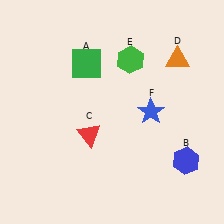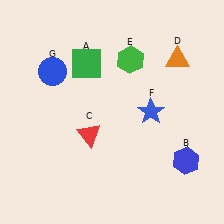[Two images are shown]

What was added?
A blue circle (G) was added in Image 2.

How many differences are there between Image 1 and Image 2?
There is 1 difference between the two images.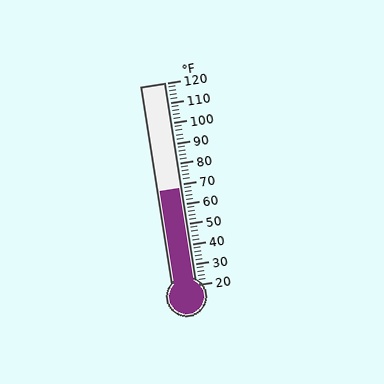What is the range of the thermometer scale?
The thermometer scale ranges from 20°F to 120°F.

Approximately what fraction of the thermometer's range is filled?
The thermometer is filled to approximately 50% of its range.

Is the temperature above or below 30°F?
The temperature is above 30°F.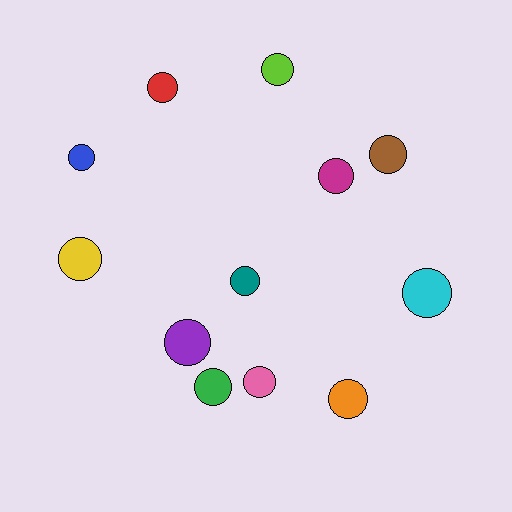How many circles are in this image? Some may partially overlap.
There are 12 circles.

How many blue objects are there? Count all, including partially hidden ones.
There is 1 blue object.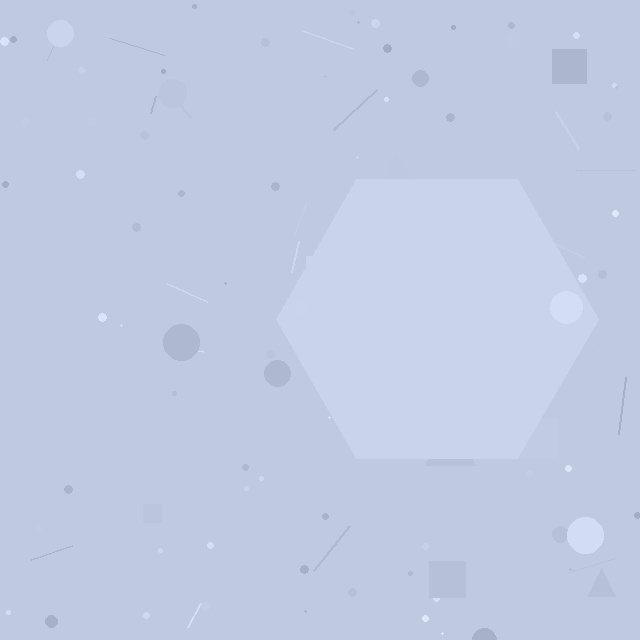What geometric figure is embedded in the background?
A hexagon is embedded in the background.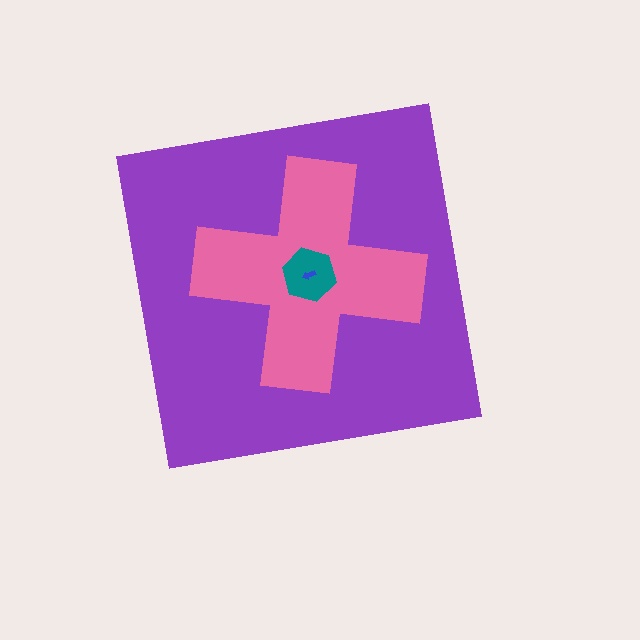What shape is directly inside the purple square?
The pink cross.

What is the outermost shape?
The purple square.